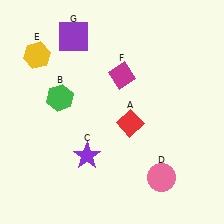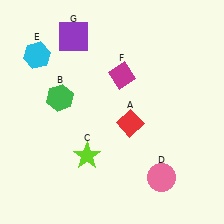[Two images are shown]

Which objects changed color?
C changed from purple to lime. E changed from yellow to cyan.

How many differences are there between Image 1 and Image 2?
There are 2 differences between the two images.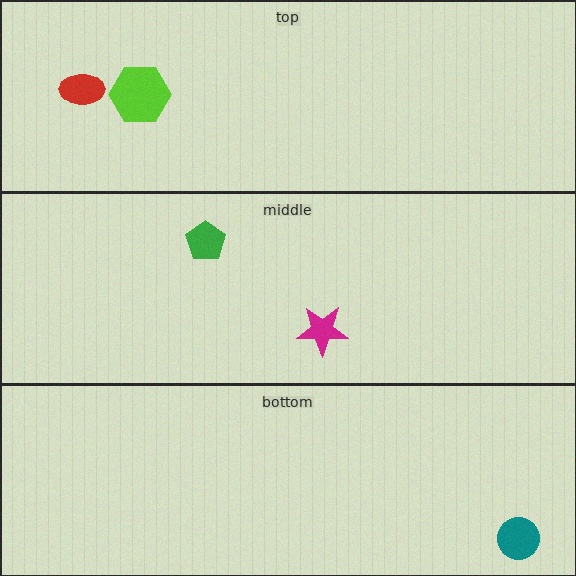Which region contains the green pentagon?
The middle region.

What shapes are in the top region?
The lime hexagon, the red ellipse.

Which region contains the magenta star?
The middle region.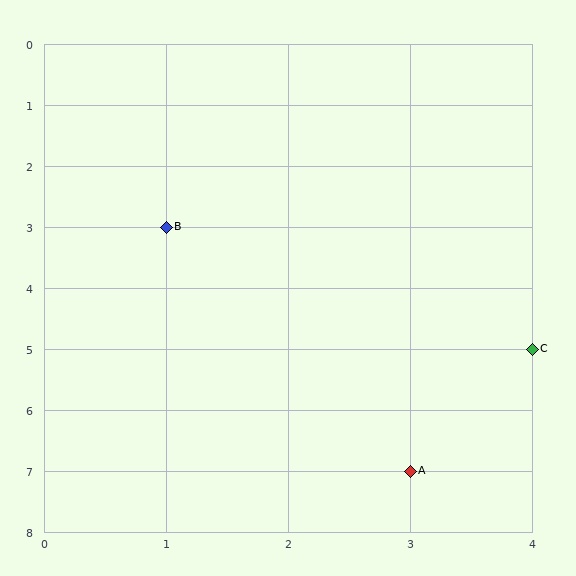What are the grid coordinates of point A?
Point A is at grid coordinates (3, 7).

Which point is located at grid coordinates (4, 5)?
Point C is at (4, 5).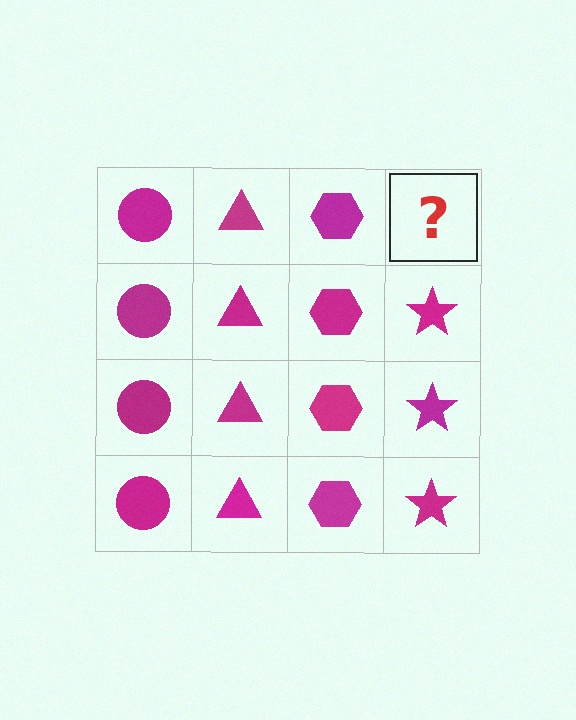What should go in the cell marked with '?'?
The missing cell should contain a magenta star.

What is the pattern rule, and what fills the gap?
The rule is that each column has a consistent shape. The gap should be filled with a magenta star.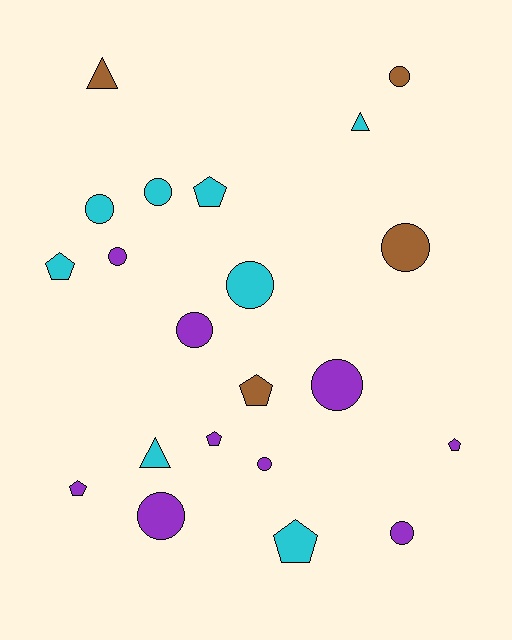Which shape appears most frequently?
Circle, with 11 objects.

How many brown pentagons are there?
There is 1 brown pentagon.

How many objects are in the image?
There are 21 objects.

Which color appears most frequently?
Purple, with 9 objects.